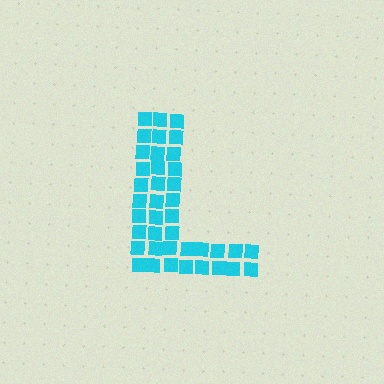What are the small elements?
The small elements are squares.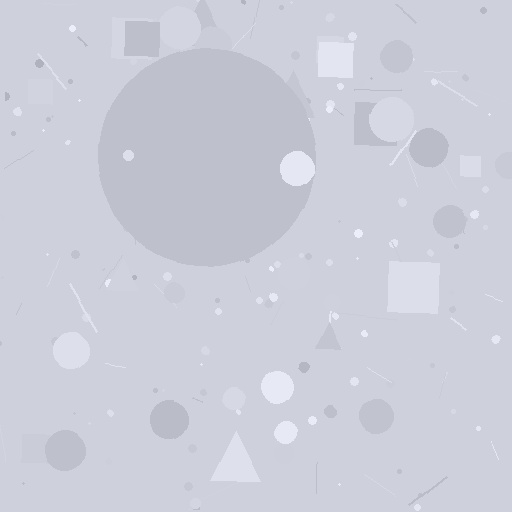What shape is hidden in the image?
A circle is hidden in the image.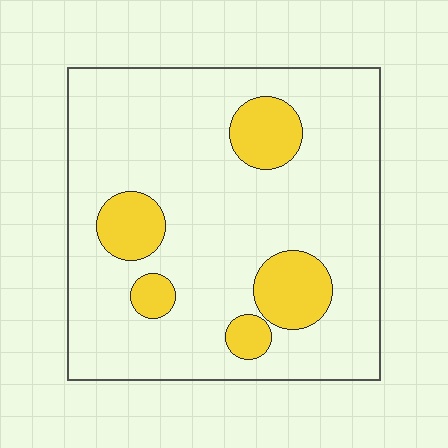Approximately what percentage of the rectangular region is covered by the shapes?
Approximately 15%.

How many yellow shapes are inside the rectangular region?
5.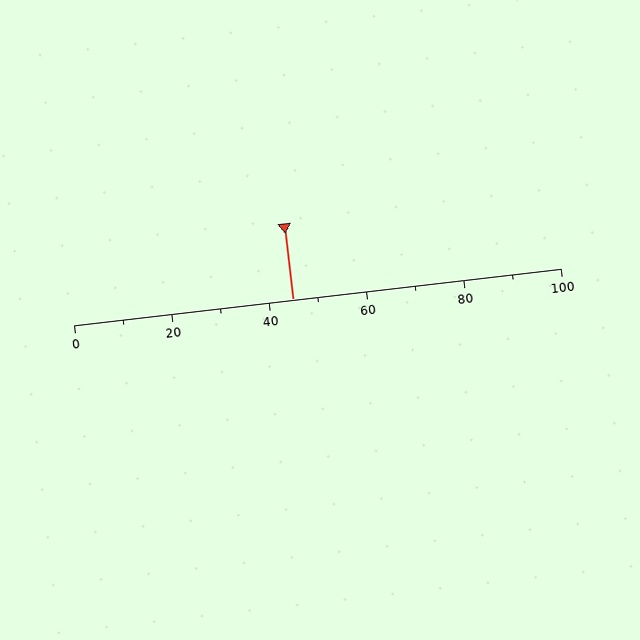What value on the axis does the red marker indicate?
The marker indicates approximately 45.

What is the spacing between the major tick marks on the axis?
The major ticks are spaced 20 apart.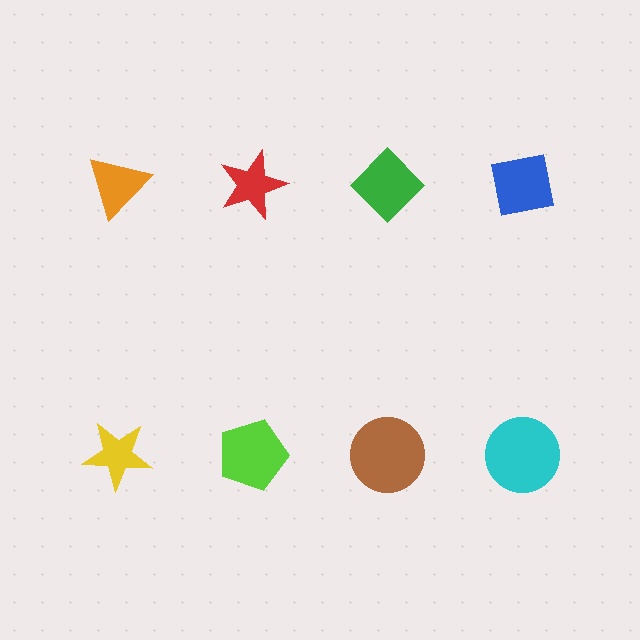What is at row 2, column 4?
A cyan circle.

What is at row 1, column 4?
A blue square.